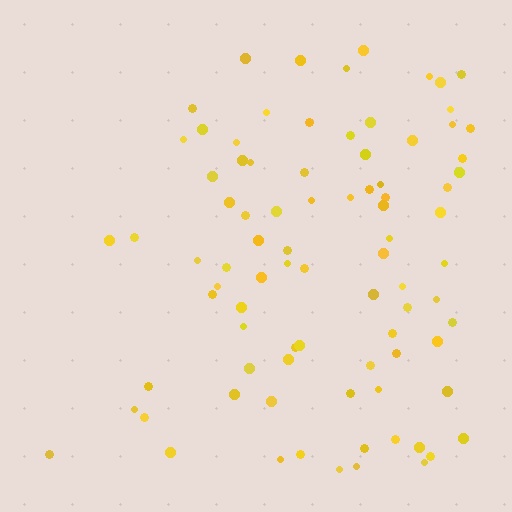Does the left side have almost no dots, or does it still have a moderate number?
Still a moderate number, just noticeably fewer than the right.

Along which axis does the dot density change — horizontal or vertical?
Horizontal.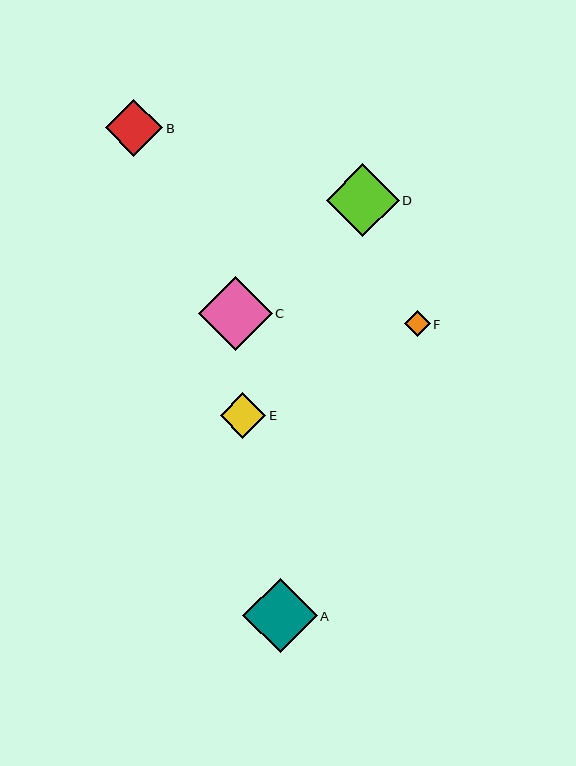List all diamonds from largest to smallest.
From largest to smallest: A, C, D, B, E, F.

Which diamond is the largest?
Diamond A is the largest with a size of approximately 75 pixels.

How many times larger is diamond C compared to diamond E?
Diamond C is approximately 1.6 times the size of diamond E.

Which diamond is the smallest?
Diamond F is the smallest with a size of approximately 26 pixels.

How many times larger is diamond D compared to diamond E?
Diamond D is approximately 1.6 times the size of diamond E.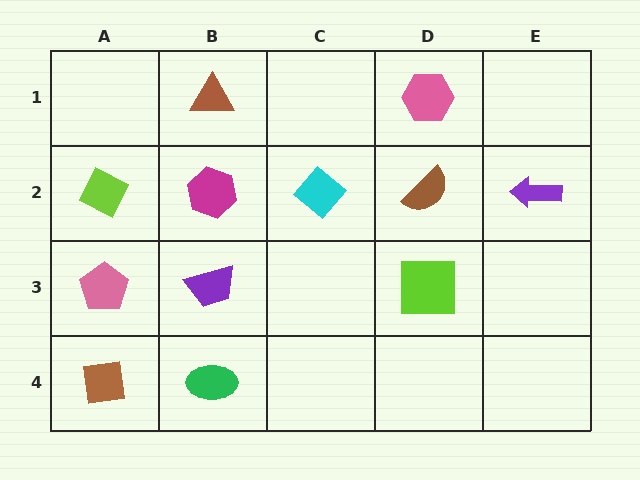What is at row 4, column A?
A brown square.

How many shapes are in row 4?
2 shapes.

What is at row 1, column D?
A pink hexagon.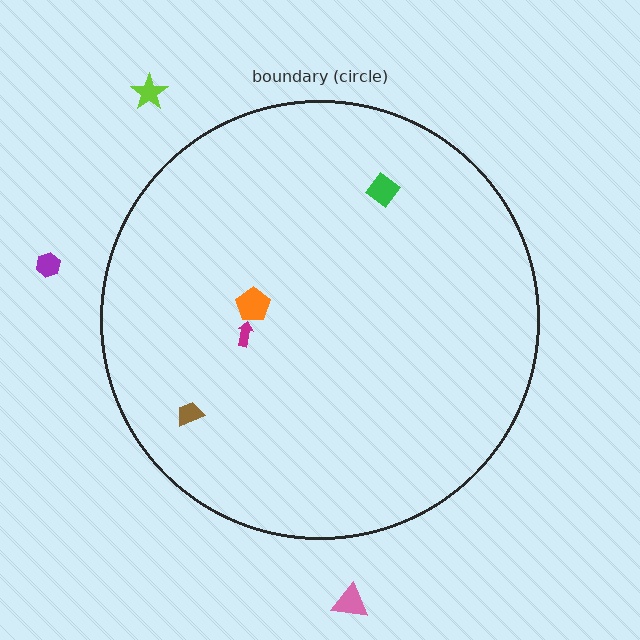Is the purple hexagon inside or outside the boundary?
Outside.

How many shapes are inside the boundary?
4 inside, 3 outside.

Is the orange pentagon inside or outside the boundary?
Inside.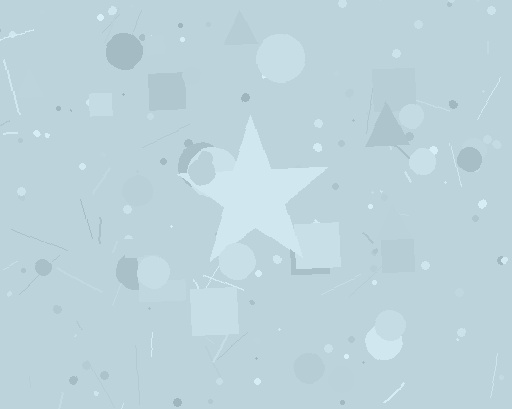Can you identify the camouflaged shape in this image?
The camouflaged shape is a star.